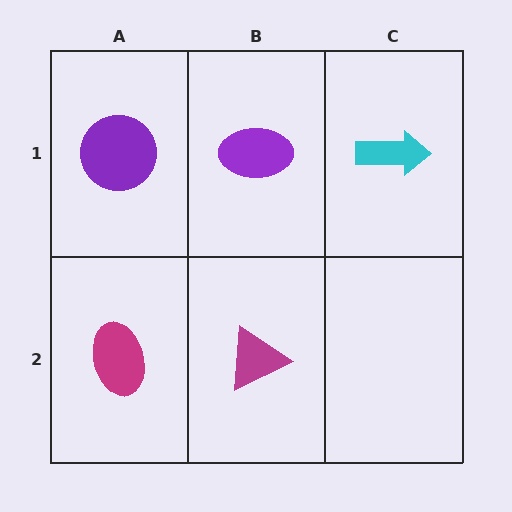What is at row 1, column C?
A cyan arrow.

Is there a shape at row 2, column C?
No, that cell is empty.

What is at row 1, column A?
A purple circle.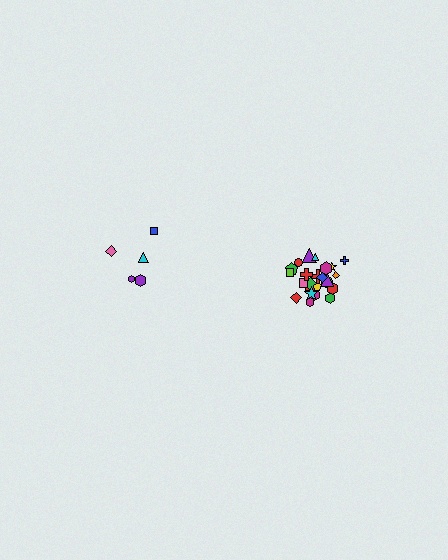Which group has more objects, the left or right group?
The right group.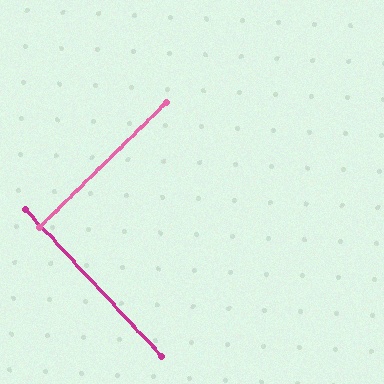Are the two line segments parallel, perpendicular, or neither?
Perpendicular — they meet at approximately 88°.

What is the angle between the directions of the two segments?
Approximately 88 degrees.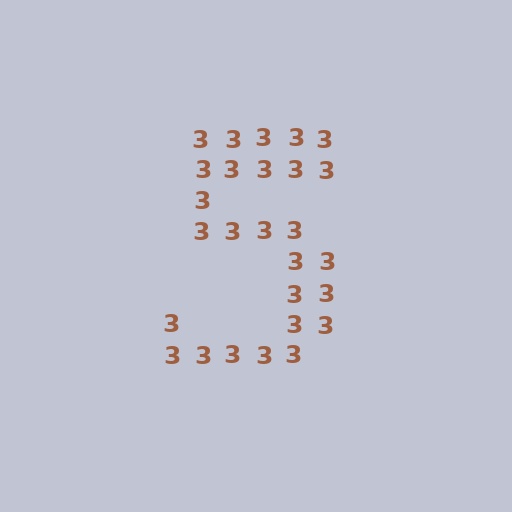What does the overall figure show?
The overall figure shows the digit 5.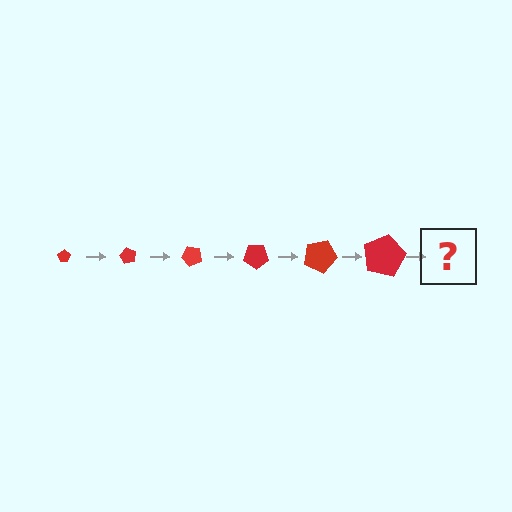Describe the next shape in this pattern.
It should be a pentagon, larger than the previous one and rotated 360 degrees from the start.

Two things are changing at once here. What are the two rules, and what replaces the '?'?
The two rules are that the pentagon grows larger each step and it rotates 60 degrees each step. The '?' should be a pentagon, larger than the previous one and rotated 360 degrees from the start.